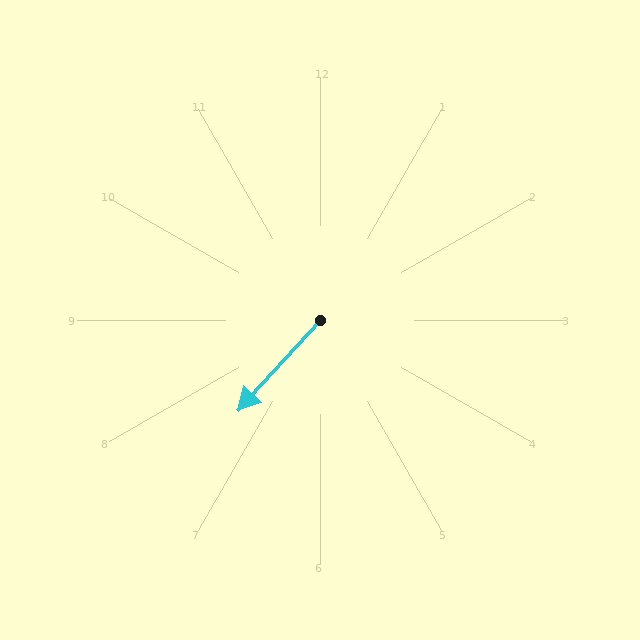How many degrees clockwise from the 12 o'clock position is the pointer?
Approximately 223 degrees.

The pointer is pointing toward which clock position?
Roughly 7 o'clock.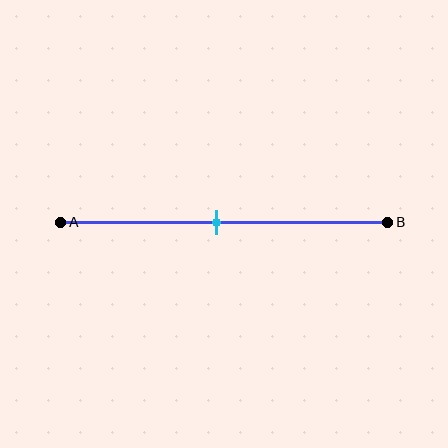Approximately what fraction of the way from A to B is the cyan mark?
The cyan mark is approximately 50% of the way from A to B.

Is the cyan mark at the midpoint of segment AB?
Yes, the mark is approximately at the midpoint.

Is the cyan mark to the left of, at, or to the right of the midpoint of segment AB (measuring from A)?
The cyan mark is approximately at the midpoint of segment AB.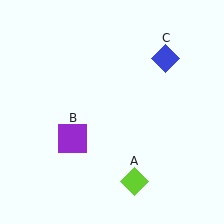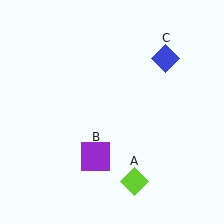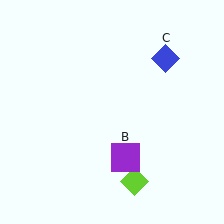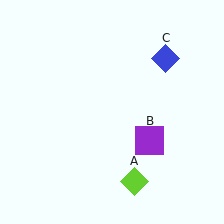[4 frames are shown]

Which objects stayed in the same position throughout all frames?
Lime diamond (object A) and blue diamond (object C) remained stationary.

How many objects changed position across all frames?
1 object changed position: purple square (object B).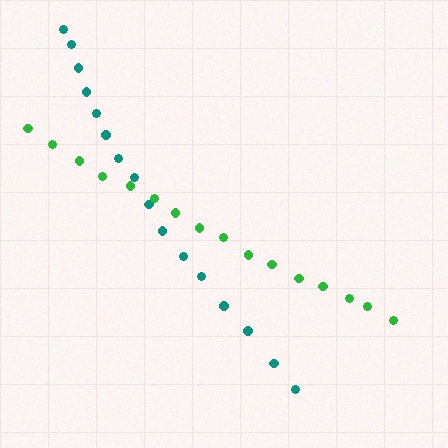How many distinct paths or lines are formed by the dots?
There are 2 distinct paths.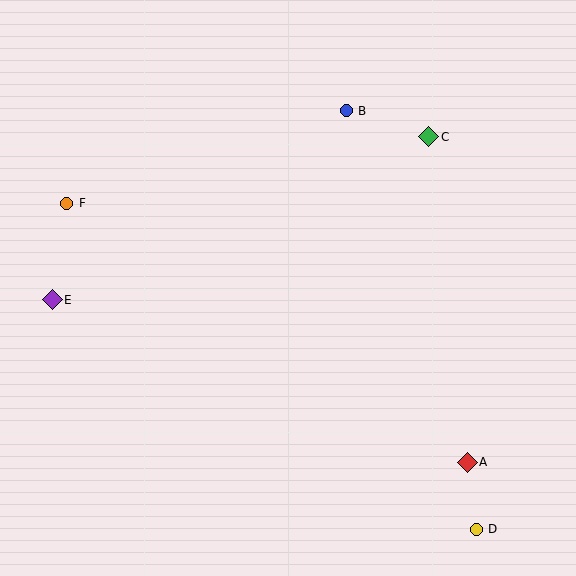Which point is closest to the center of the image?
Point B at (346, 111) is closest to the center.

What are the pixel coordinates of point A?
Point A is at (467, 462).